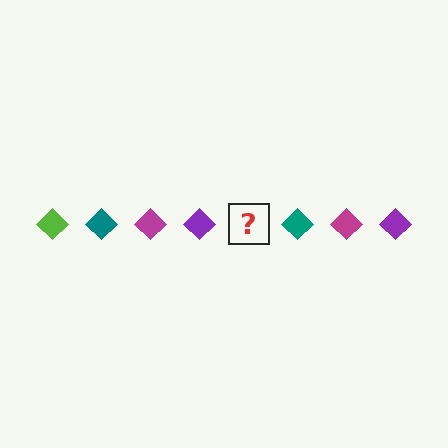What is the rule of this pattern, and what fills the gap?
The rule is that the pattern cycles through lime, teal, magenta, purple diamonds. The gap should be filled with a lime diamond.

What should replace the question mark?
The question mark should be replaced with a lime diamond.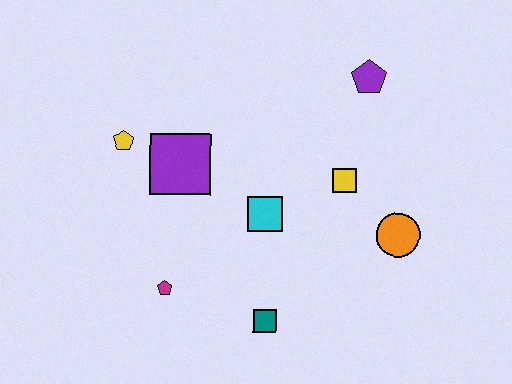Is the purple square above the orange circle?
Yes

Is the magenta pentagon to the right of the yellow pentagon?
Yes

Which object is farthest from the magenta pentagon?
The purple pentagon is farthest from the magenta pentagon.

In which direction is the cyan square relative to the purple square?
The cyan square is to the right of the purple square.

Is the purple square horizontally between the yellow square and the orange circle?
No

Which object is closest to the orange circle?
The yellow square is closest to the orange circle.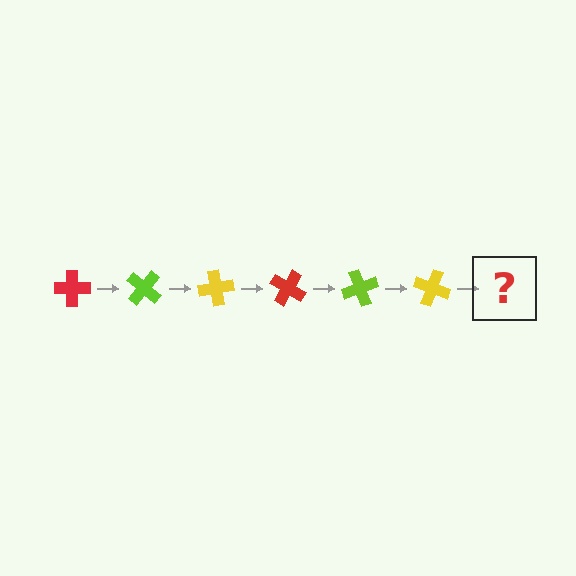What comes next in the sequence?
The next element should be a red cross, rotated 240 degrees from the start.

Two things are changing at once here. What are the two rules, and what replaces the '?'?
The two rules are that it rotates 40 degrees each step and the color cycles through red, lime, and yellow. The '?' should be a red cross, rotated 240 degrees from the start.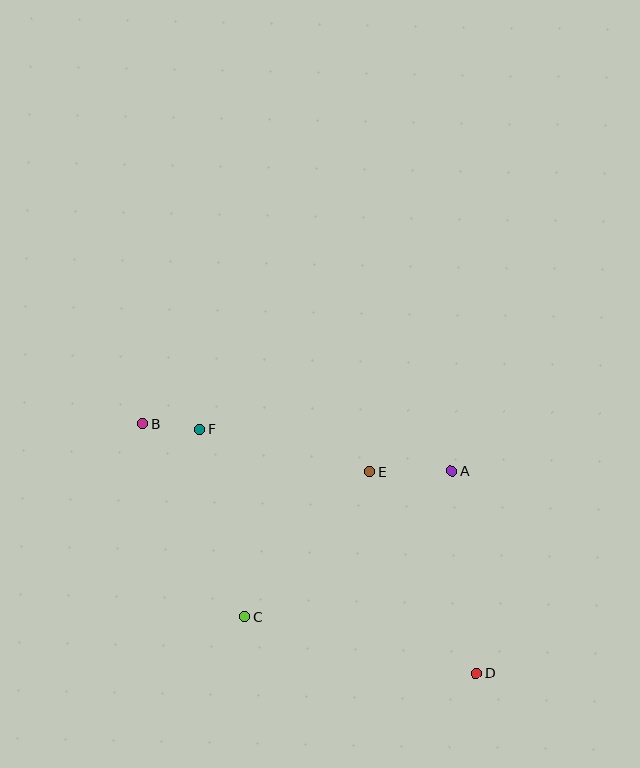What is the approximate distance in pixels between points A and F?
The distance between A and F is approximately 256 pixels.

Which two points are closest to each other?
Points B and F are closest to each other.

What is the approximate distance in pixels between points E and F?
The distance between E and F is approximately 176 pixels.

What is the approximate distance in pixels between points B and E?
The distance between B and E is approximately 232 pixels.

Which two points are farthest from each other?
Points B and D are farthest from each other.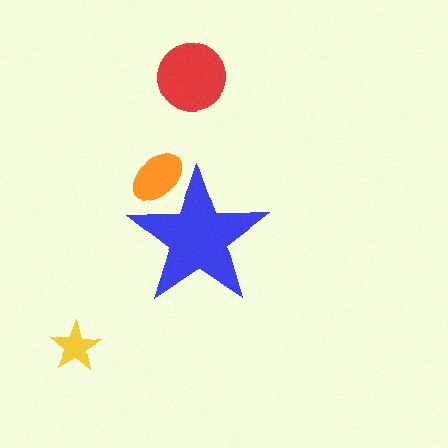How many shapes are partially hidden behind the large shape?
1 shape is partially hidden.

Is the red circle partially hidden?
No, the red circle is fully visible.